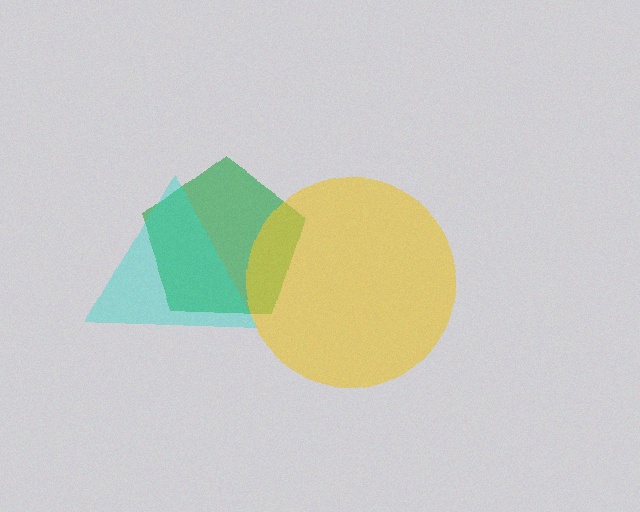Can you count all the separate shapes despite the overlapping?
Yes, there are 3 separate shapes.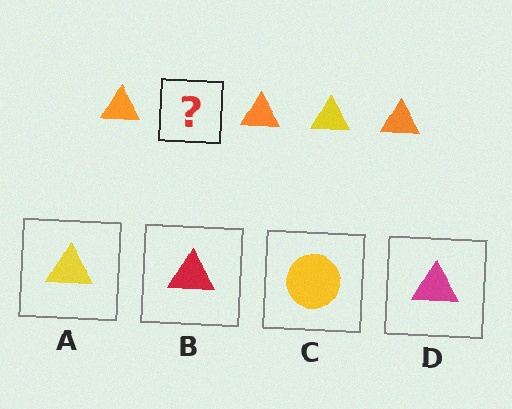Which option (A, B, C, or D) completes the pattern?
A.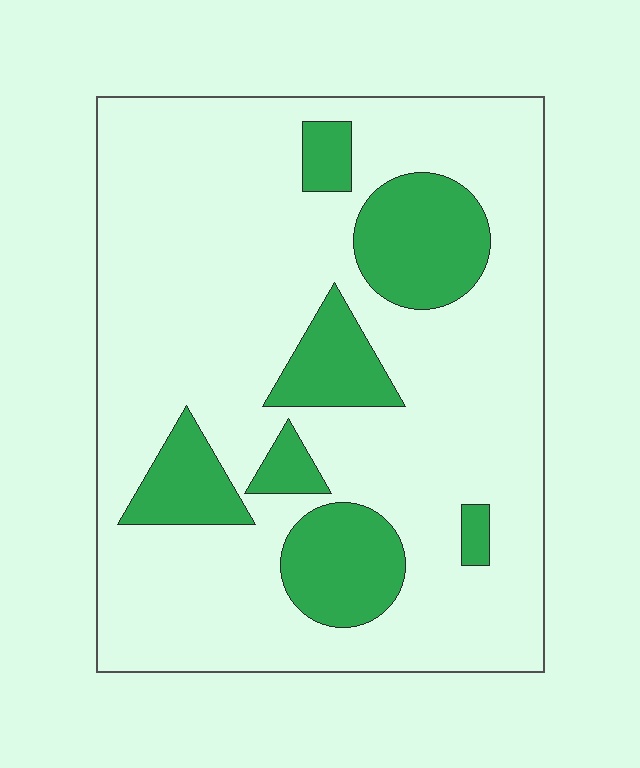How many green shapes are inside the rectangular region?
7.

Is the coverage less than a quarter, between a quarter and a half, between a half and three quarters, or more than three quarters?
Less than a quarter.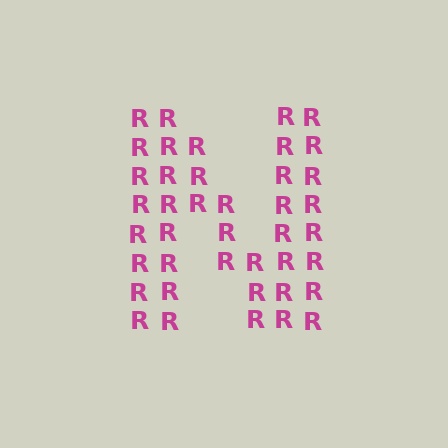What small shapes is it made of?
It is made of small letter R's.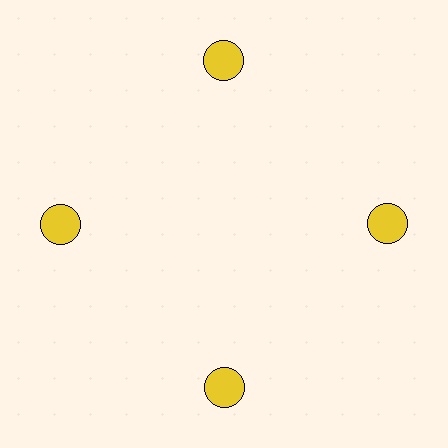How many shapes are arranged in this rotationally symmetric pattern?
There are 4 shapes, arranged in 4 groups of 1.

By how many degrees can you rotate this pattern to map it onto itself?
The pattern maps onto itself every 90 degrees of rotation.